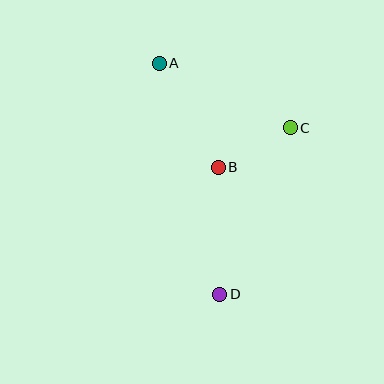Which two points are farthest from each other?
Points A and D are farthest from each other.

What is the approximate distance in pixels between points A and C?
The distance between A and C is approximately 146 pixels.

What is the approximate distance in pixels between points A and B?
The distance between A and B is approximately 120 pixels.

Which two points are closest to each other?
Points B and C are closest to each other.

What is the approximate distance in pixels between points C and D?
The distance between C and D is approximately 181 pixels.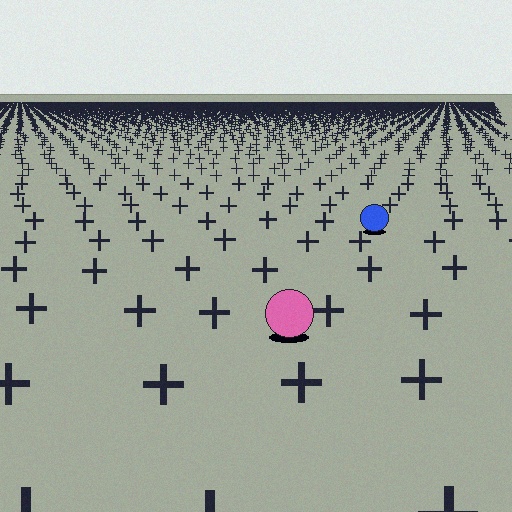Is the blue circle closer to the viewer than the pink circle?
No. The pink circle is closer — you can tell from the texture gradient: the ground texture is coarser near it.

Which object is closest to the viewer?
The pink circle is closest. The texture marks near it are larger and more spread out.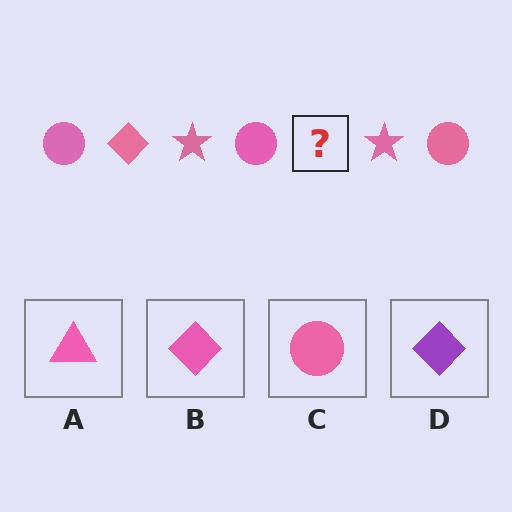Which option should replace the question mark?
Option B.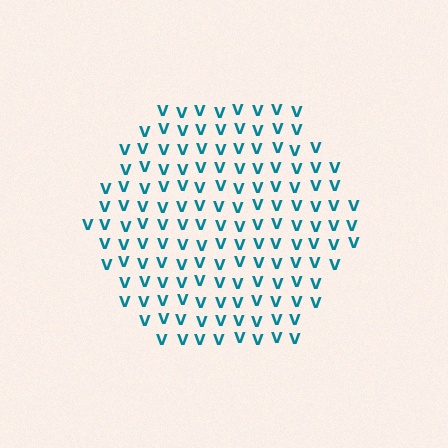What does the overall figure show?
The overall figure shows a hexagon.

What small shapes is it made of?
It is made of small letter V's.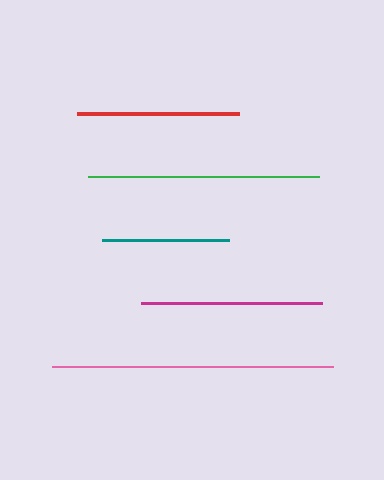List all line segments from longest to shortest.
From longest to shortest: pink, green, magenta, red, teal.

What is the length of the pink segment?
The pink segment is approximately 281 pixels long.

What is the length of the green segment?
The green segment is approximately 231 pixels long.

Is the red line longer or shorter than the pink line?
The pink line is longer than the red line.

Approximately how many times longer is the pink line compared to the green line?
The pink line is approximately 1.2 times the length of the green line.